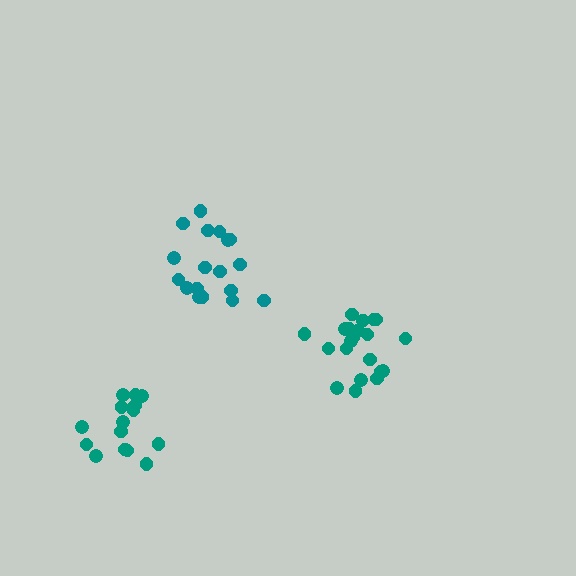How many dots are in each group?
Group 1: 21 dots, Group 2: 18 dots, Group 3: 15 dots (54 total).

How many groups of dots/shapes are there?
There are 3 groups.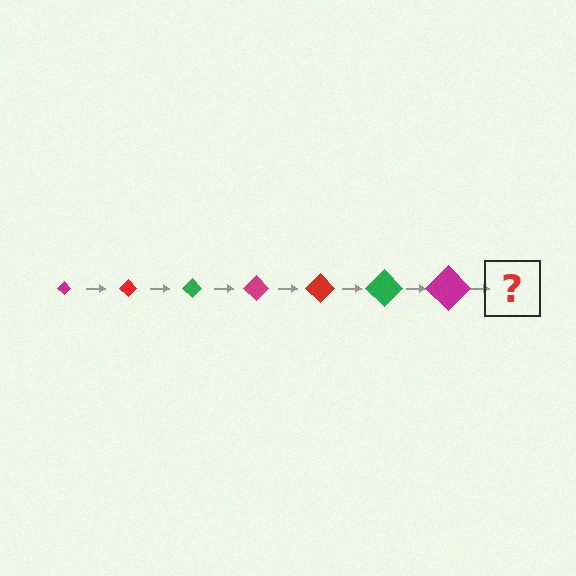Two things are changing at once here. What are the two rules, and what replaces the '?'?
The two rules are that the diamond grows larger each step and the color cycles through magenta, red, and green. The '?' should be a red diamond, larger than the previous one.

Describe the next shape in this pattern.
It should be a red diamond, larger than the previous one.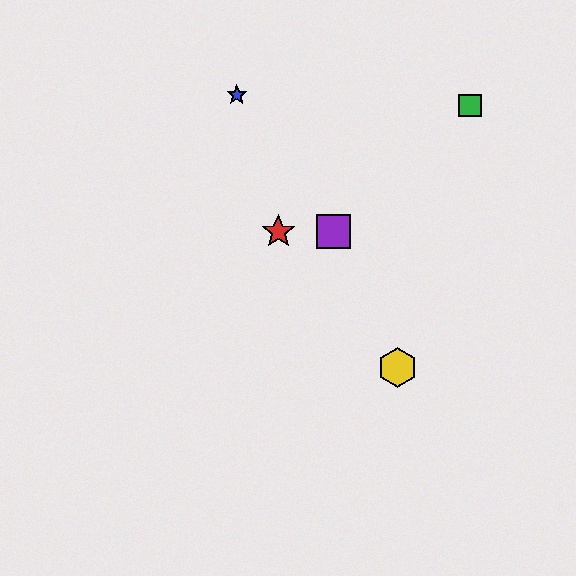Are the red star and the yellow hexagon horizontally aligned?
No, the red star is at y≈232 and the yellow hexagon is at y≈368.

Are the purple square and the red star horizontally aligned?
Yes, both are at y≈232.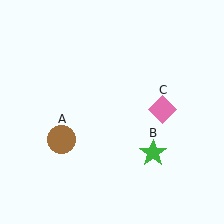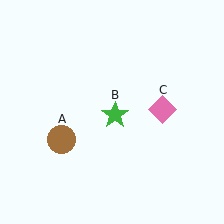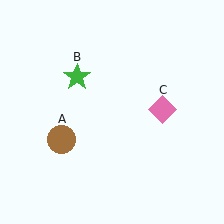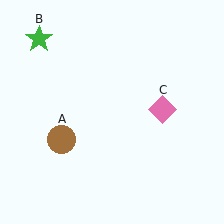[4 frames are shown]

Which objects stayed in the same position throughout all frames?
Brown circle (object A) and pink diamond (object C) remained stationary.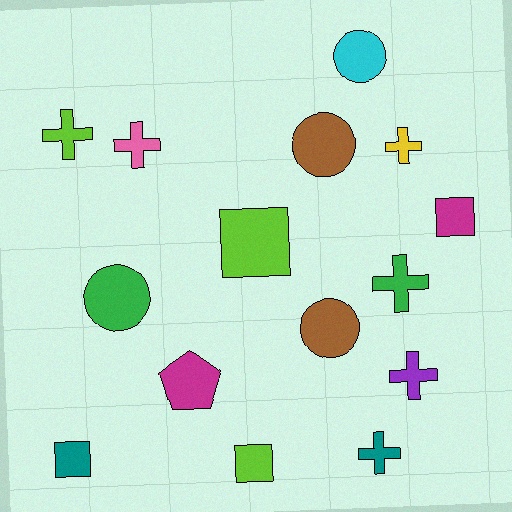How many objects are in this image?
There are 15 objects.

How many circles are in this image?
There are 4 circles.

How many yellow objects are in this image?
There is 1 yellow object.